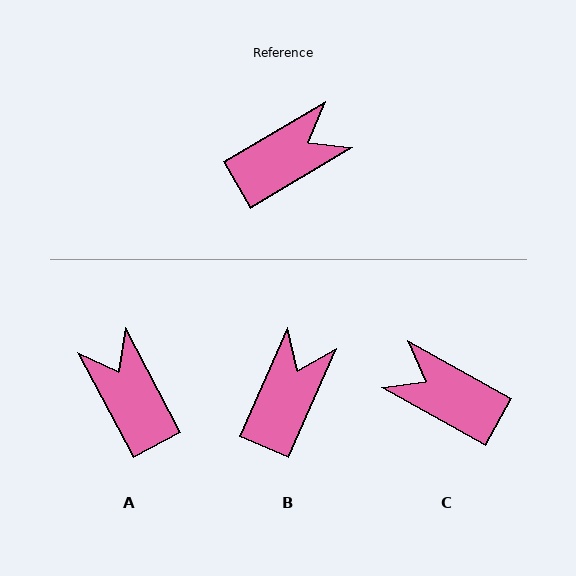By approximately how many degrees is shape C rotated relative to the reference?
Approximately 120 degrees counter-clockwise.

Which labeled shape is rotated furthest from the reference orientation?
C, about 120 degrees away.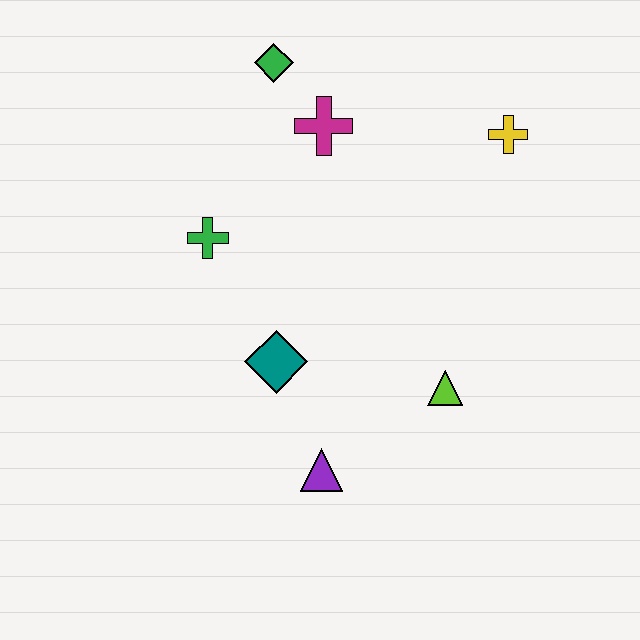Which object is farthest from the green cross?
The yellow cross is farthest from the green cross.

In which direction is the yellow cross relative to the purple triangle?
The yellow cross is above the purple triangle.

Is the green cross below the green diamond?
Yes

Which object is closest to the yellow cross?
The magenta cross is closest to the yellow cross.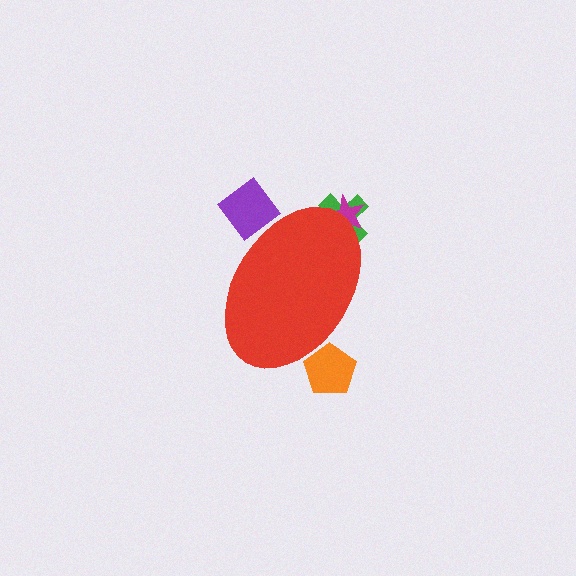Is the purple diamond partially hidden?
Yes, the purple diamond is partially hidden behind the red ellipse.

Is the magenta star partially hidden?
Yes, the magenta star is partially hidden behind the red ellipse.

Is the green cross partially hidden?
Yes, the green cross is partially hidden behind the red ellipse.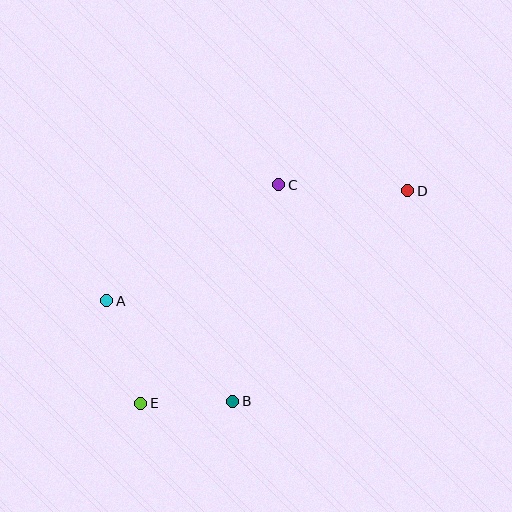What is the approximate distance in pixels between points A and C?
The distance between A and C is approximately 208 pixels.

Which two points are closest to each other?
Points B and E are closest to each other.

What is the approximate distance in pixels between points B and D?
The distance between B and D is approximately 274 pixels.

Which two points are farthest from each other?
Points D and E are farthest from each other.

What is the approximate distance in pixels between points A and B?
The distance between A and B is approximately 161 pixels.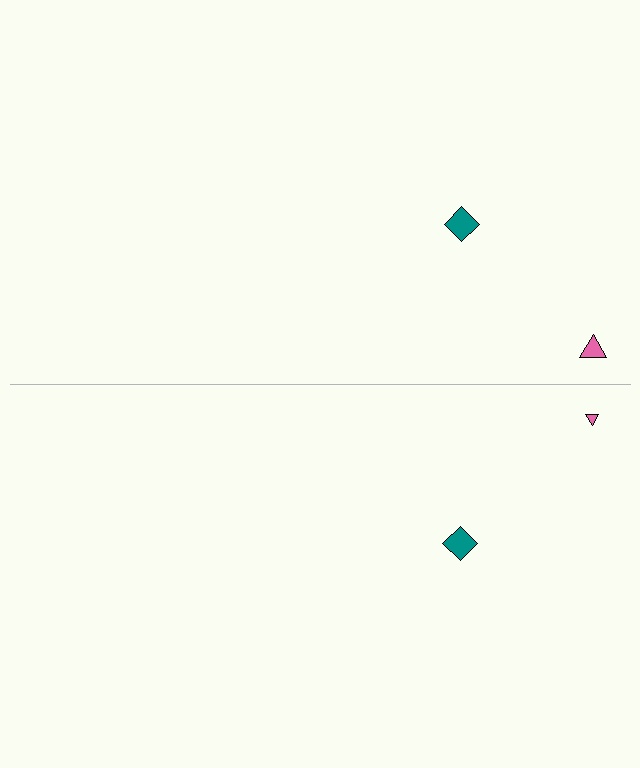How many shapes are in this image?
There are 4 shapes in this image.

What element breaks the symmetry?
The pink triangle on the bottom side has a different size than its mirror counterpart.